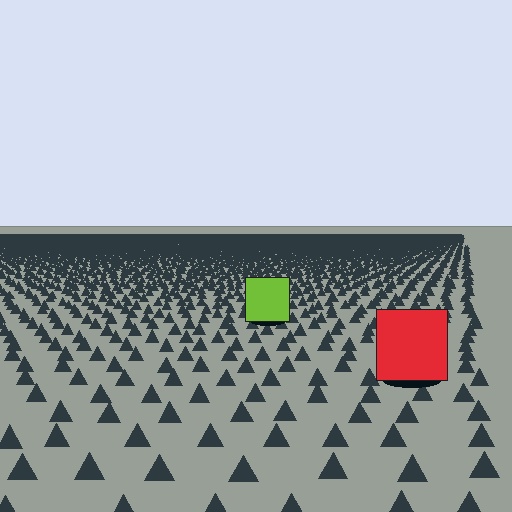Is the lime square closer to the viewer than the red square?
No. The red square is closer — you can tell from the texture gradient: the ground texture is coarser near it.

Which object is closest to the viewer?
The red square is closest. The texture marks near it are larger and more spread out.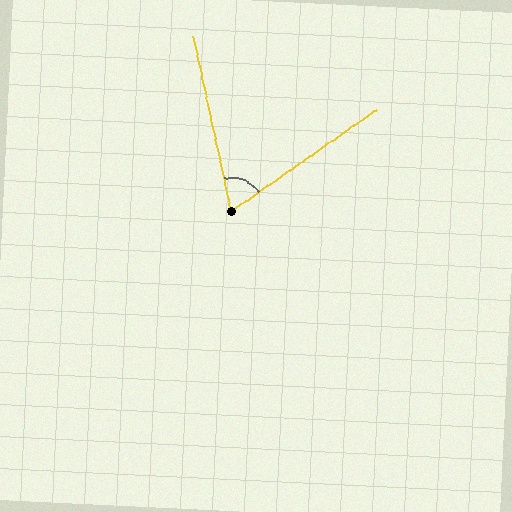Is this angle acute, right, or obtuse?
It is acute.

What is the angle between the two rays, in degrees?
Approximately 67 degrees.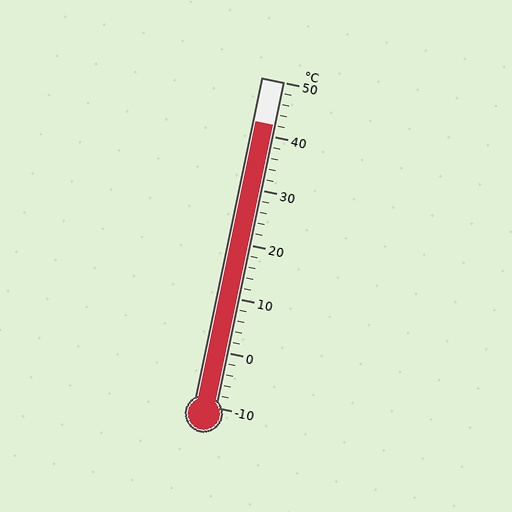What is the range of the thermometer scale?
The thermometer scale ranges from -10°C to 50°C.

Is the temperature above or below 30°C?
The temperature is above 30°C.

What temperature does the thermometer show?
The thermometer shows approximately 42°C.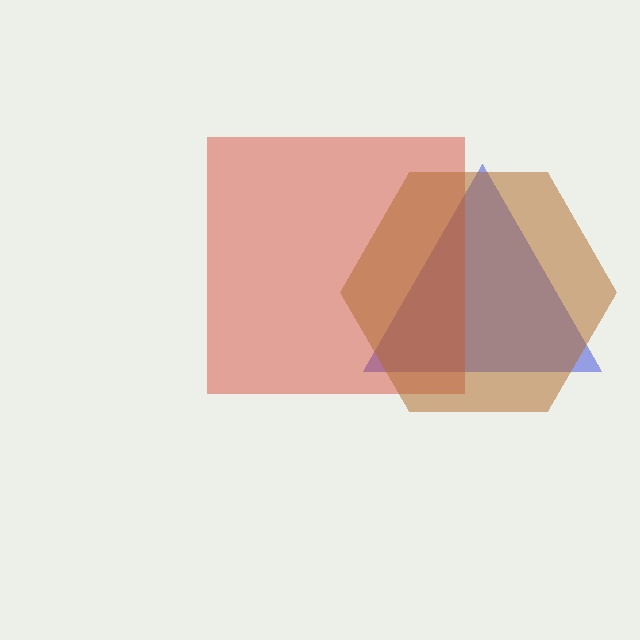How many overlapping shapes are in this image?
There are 3 overlapping shapes in the image.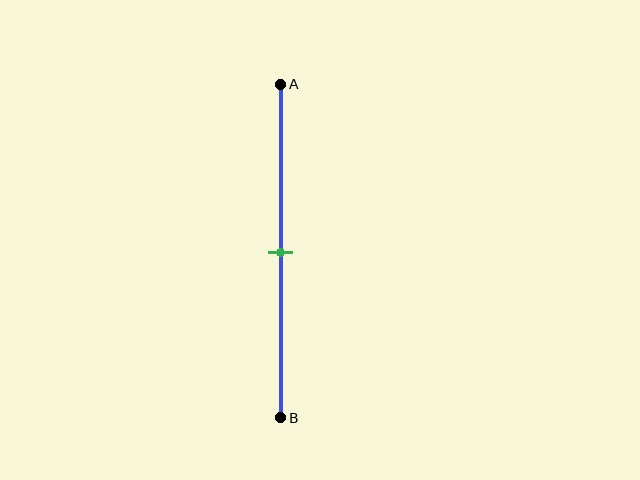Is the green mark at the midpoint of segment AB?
Yes, the mark is approximately at the midpoint.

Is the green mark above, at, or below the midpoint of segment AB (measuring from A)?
The green mark is approximately at the midpoint of segment AB.